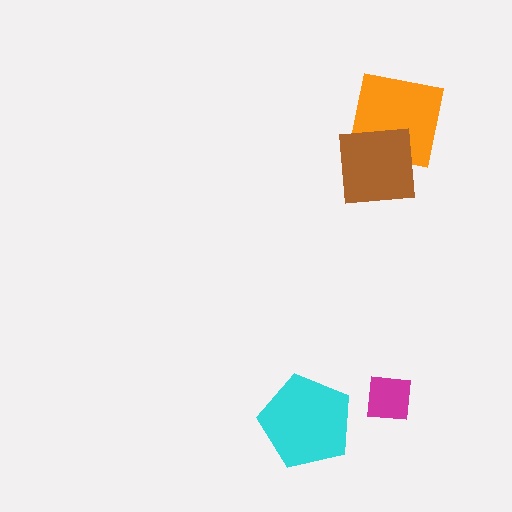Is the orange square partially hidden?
Yes, it is partially covered by another shape.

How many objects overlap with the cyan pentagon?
0 objects overlap with the cyan pentagon.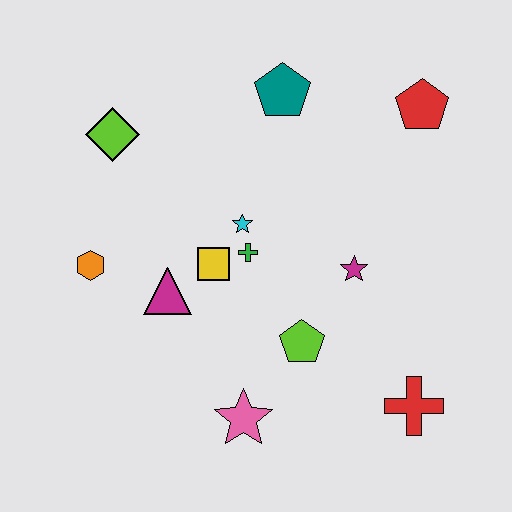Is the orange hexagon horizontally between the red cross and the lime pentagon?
No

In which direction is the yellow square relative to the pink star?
The yellow square is above the pink star.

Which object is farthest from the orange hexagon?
The red pentagon is farthest from the orange hexagon.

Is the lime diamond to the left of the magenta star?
Yes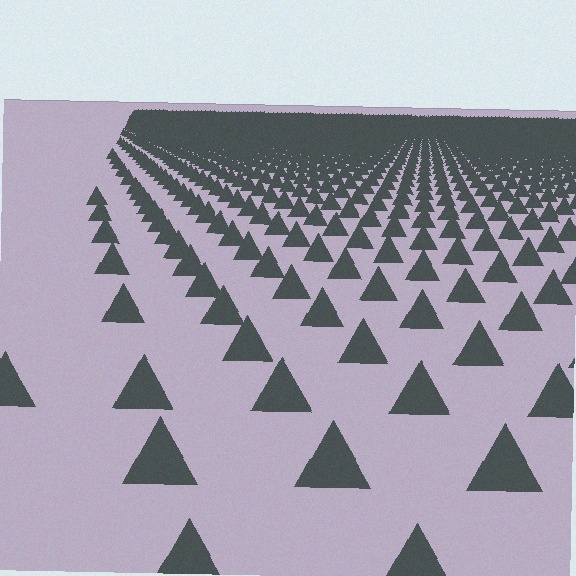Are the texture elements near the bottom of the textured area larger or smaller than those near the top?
Larger. Near the bottom, elements are closer to the viewer and appear at a bigger on-screen size.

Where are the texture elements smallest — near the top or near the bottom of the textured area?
Near the top.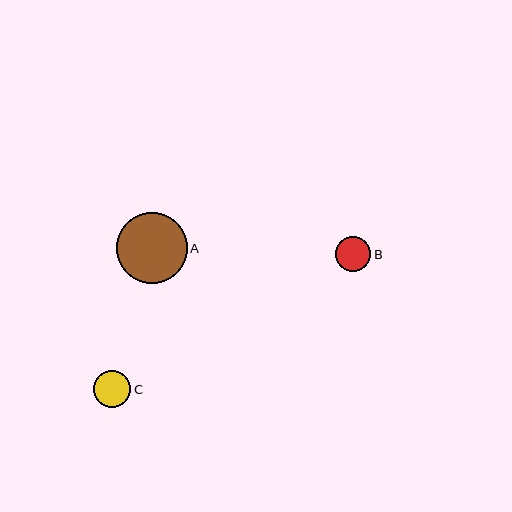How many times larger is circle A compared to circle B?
Circle A is approximately 2.0 times the size of circle B.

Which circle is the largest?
Circle A is the largest with a size of approximately 71 pixels.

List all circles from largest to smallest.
From largest to smallest: A, C, B.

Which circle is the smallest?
Circle B is the smallest with a size of approximately 35 pixels.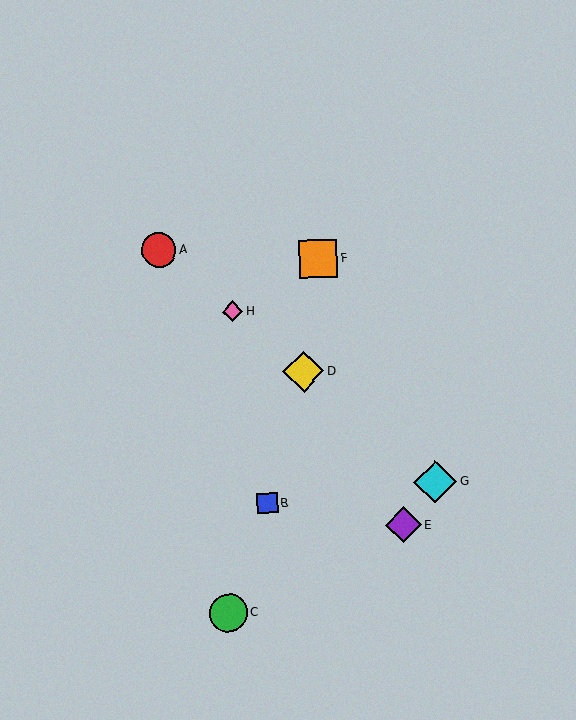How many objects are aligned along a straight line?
4 objects (A, D, G, H) are aligned along a straight line.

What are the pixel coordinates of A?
Object A is at (159, 250).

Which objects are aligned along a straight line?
Objects A, D, G, H are aligned along a straight line.